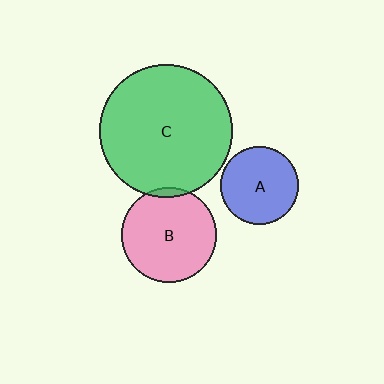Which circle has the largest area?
Circle C (green).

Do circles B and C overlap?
Yes.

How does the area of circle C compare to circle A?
Approximately 2.9 times.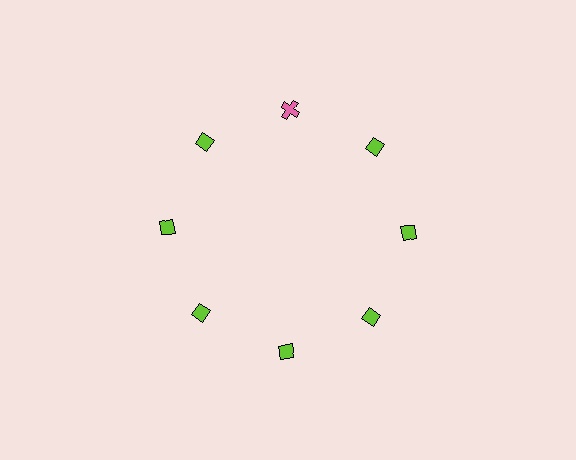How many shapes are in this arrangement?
There are 8 shapes arranged in a ring pattern.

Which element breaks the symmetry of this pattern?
The pink cross at roughly the 12 o'clock position breaks the symmetry. All other shapes are lime diamonds.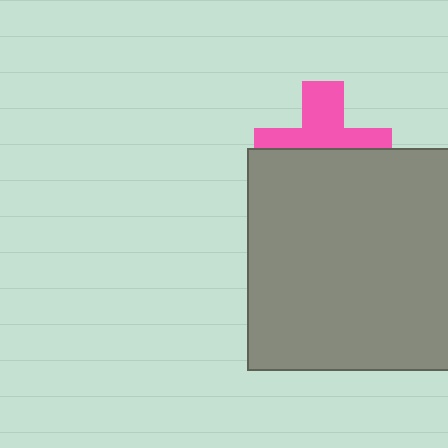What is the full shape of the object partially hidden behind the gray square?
The partially hidden object is a pink cross.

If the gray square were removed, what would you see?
You would see the complete pink cross.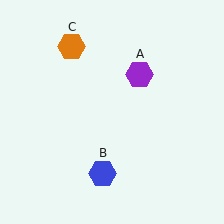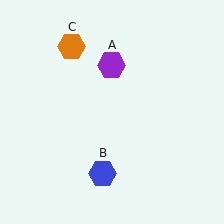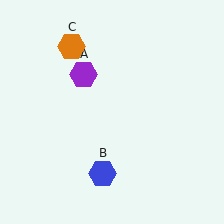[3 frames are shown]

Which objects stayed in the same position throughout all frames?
Blue hexagon (object B) and orange hexagon (object C) remained stationary.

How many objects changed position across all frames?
1 object changed position: purple hexagon (object A).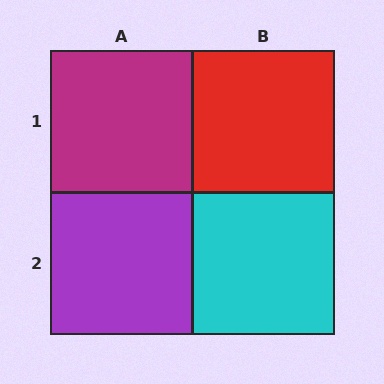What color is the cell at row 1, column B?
Red.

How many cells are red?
1 cell is red.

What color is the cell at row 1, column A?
Magenta.